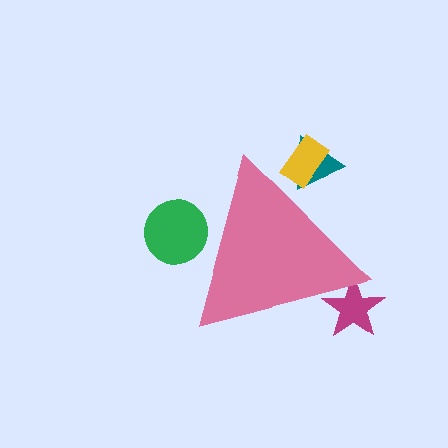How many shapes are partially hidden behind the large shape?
4 shapes are partially hidden.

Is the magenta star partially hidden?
Yes, the magenta star is partially hidden behind the pink triangle.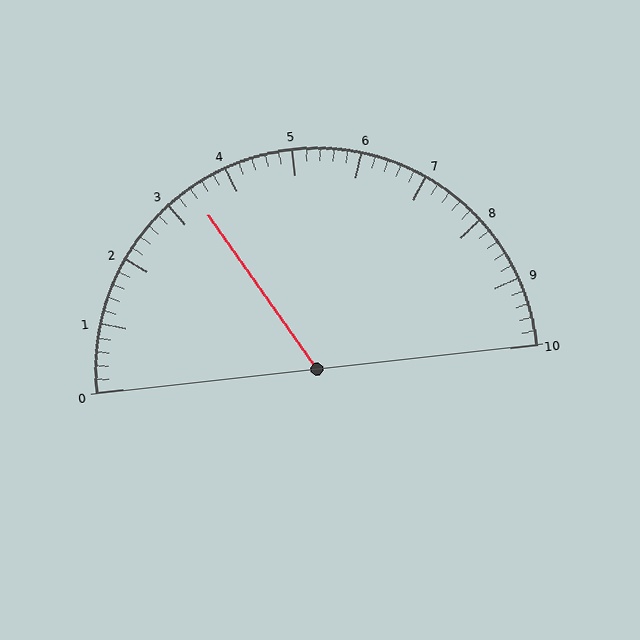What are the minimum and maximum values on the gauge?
The gauge ranges from 0 to 10.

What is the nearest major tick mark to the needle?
The nearest major tick mark is 3.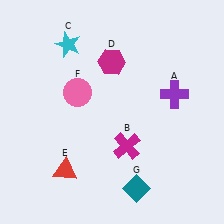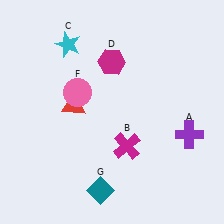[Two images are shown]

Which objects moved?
The objects that moved are: the purple cross (A), the red triangle (E), the teal diamond (G).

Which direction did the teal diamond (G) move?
The teal diamond (G) moved left.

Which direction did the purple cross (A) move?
The purple cross (A) moved down.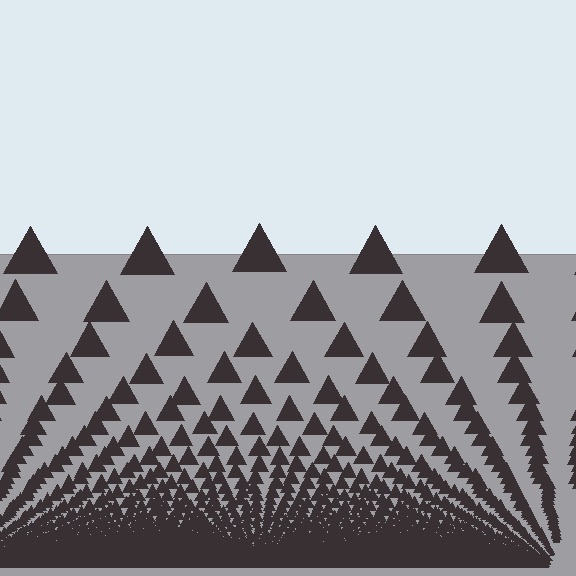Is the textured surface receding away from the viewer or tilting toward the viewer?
The surface appears to tilt toward the viewer. Texture elements get larger and sparser toward the top.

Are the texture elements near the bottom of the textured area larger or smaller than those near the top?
Smaller. The gradient is inverted — elements near the bottom are smaller and denser.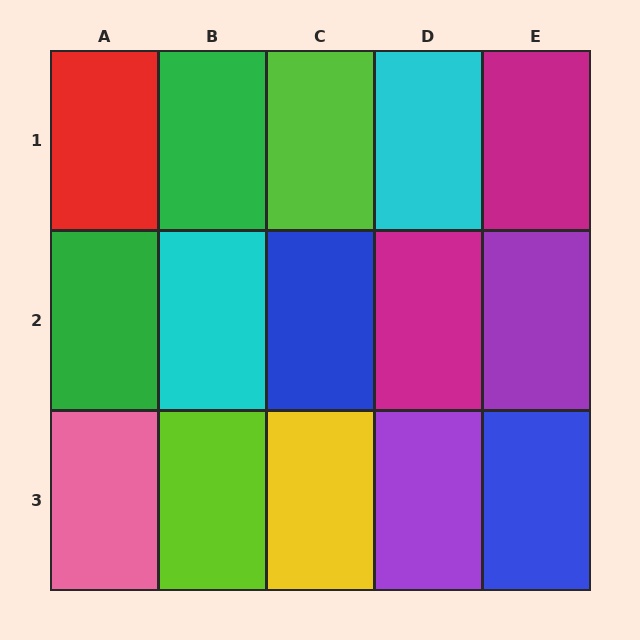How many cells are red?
1 cell is red.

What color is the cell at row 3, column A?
Pink.